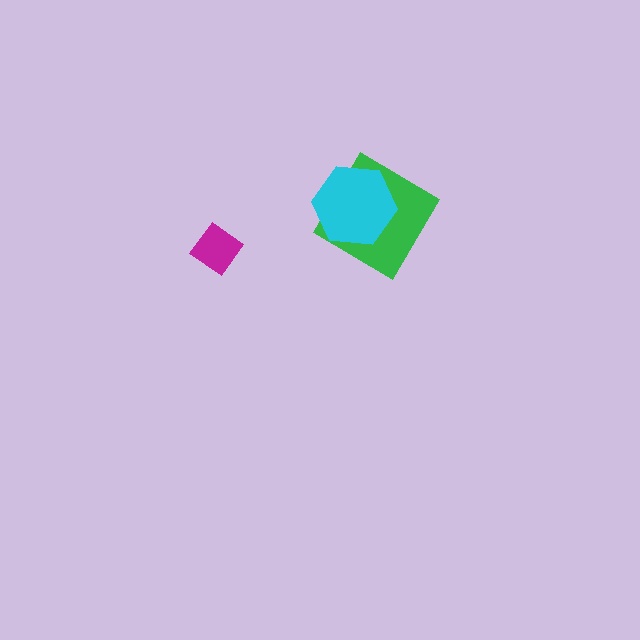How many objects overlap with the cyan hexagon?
1 object overlaps with the cyan hexagon.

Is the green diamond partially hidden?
Yes, it is partially covered by another shape.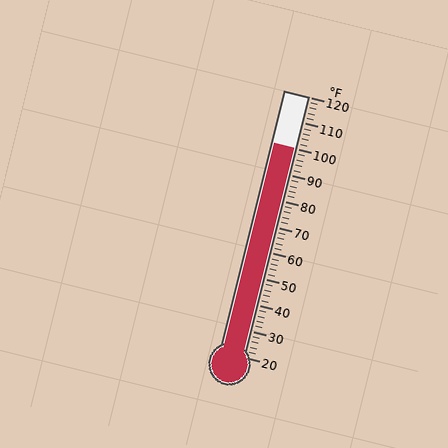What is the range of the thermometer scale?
The thermometer scale ranges from 20°F to 120°F.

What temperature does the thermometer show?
The thermometer shows approximately 100°F.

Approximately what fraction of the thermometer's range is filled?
The thermometer is filled to approximately 80% of its range.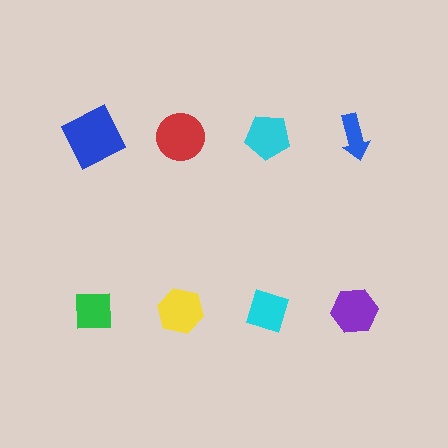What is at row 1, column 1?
A blue square.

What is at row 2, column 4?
A purple hexagon.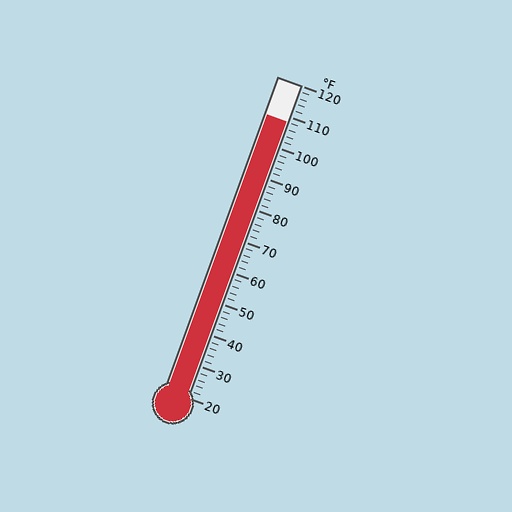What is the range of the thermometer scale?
The thermometer scale ranges from 20°F to 120°F.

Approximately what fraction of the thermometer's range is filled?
The thermometer is filled to approximately 90% of its range.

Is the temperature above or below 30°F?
The temperature is above 30°F.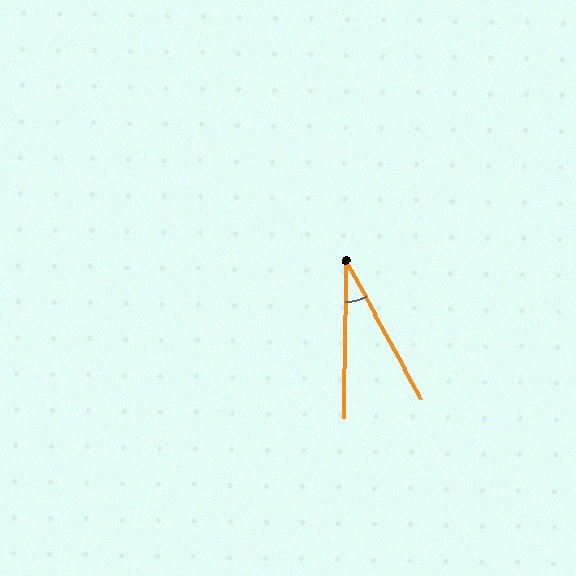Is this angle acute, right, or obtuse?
It is acute.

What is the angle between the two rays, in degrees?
Approximately 29 degrees.